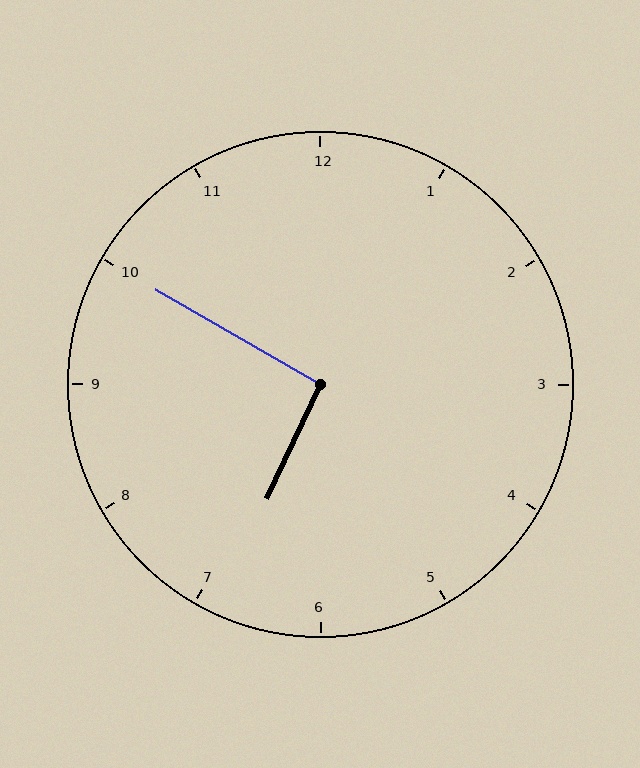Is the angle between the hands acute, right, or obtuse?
It is right.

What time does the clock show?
6:50.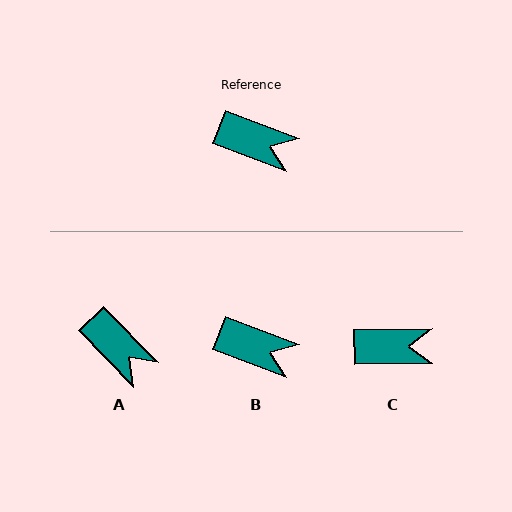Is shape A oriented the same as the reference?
No, it is off by about 25 degrees.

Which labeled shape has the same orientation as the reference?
B.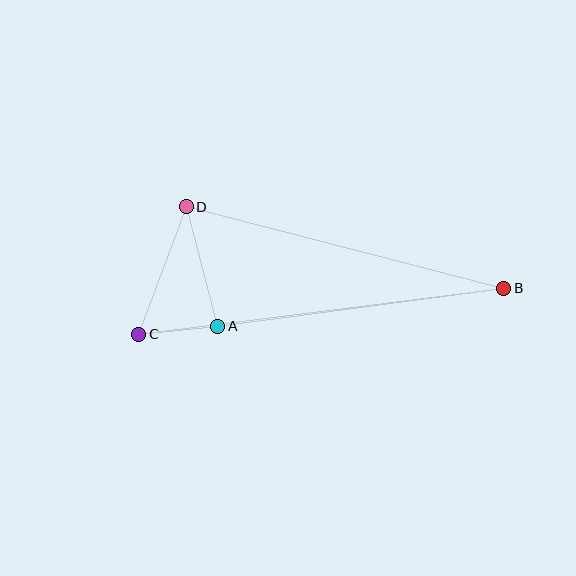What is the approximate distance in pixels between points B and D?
The distance between B and D is approximately 328 pixels.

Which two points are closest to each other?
Points A and C are closest to each other.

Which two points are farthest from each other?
Points B and C are farthest from each other.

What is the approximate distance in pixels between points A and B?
The distance between A and B is approximately 289 pixels.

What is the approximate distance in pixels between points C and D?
The distance between C and D is approximately 136 pixels.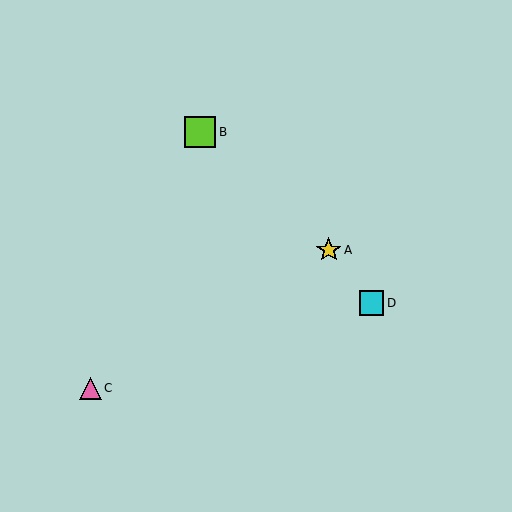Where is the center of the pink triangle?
The center of the pink triangle is at (90, 388).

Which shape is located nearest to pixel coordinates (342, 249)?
The yellow star (labeled A) at (329, 250) is nearest to that location.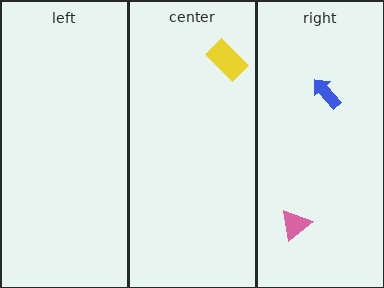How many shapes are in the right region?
2.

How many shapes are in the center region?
1.